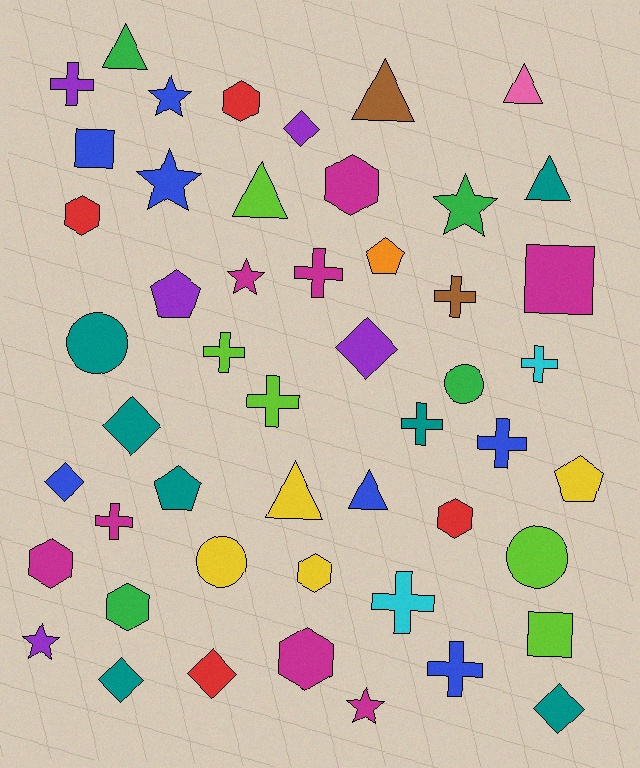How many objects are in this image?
There are 50 objects.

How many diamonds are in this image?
There are 7 diamonds.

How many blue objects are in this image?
There are 7 blue objects.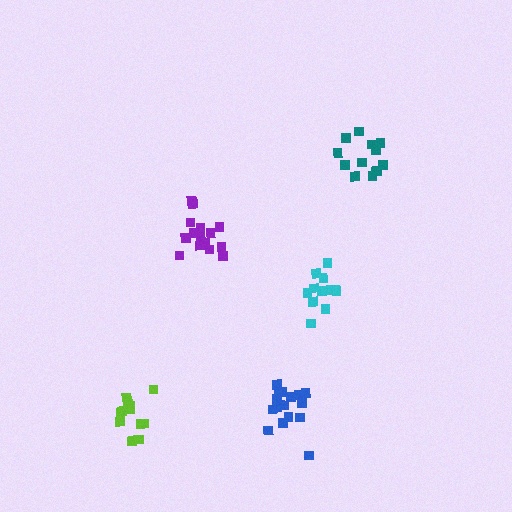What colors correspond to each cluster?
The clusters are colored: teal, lime, purple, cyan, blue.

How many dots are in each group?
Group 1: 13 dots, Group 2: 13 dots, Group 3: 15 dots, Group 4: 13 dots, Group 5: 17 dots (71 total).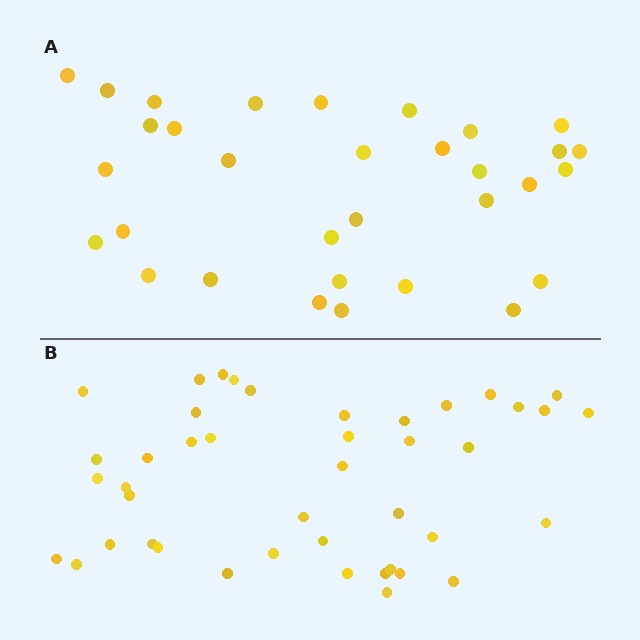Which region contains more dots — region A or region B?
Region B (the bottom region) has more dots.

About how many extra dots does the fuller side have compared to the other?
Region B has roughly 12 or so more dots than region A.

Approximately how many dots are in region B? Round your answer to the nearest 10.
About 40 dots. (The exact count is 43, which rounds to 40.)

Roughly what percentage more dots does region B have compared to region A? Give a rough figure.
About 35% more.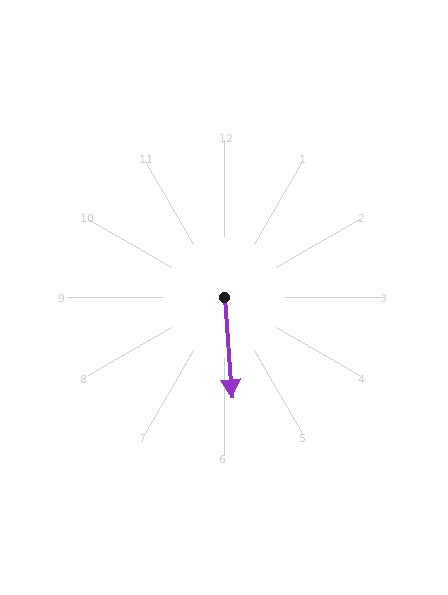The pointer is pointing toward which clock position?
Roughly 6 o'clock.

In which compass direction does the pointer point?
South.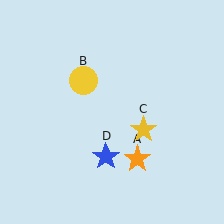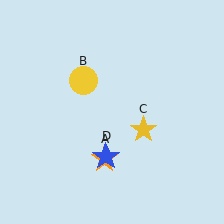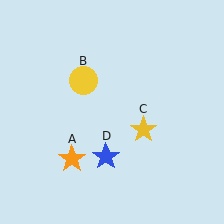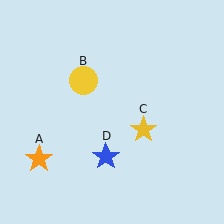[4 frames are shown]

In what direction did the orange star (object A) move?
The orange star (object A) moved left.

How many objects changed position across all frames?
1 object changed position: orange star (object A).